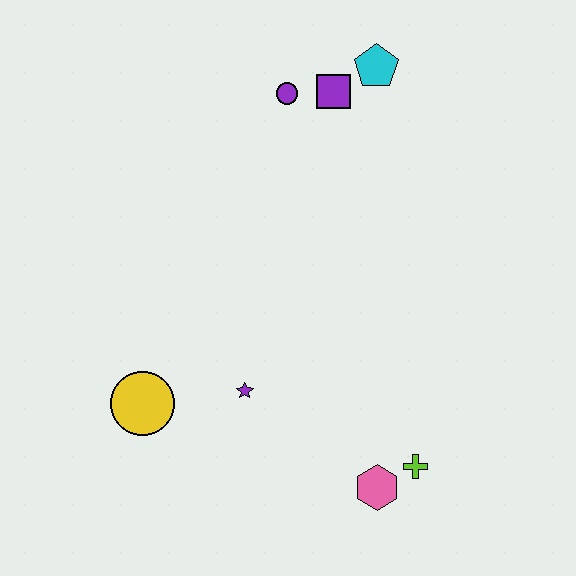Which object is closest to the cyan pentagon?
The purple square is closest to the cyan pentagon.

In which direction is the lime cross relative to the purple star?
The lime cross is to the right of the purple star.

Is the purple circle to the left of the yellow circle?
No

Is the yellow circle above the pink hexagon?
Yes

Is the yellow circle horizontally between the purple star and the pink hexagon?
No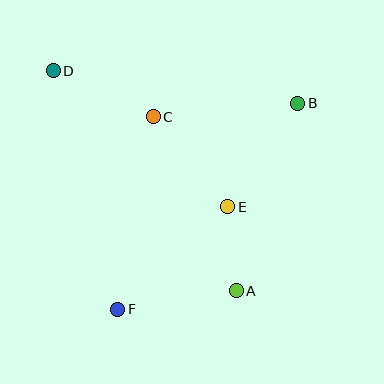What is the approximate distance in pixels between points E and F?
The distance between E and F is approximately 150 pixels.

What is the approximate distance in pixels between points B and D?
The distance between B and D is approximately 247 pixels.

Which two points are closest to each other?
Points A and E are closest to each other.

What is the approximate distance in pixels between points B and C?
The distance between B and C is approximately 145 pixels.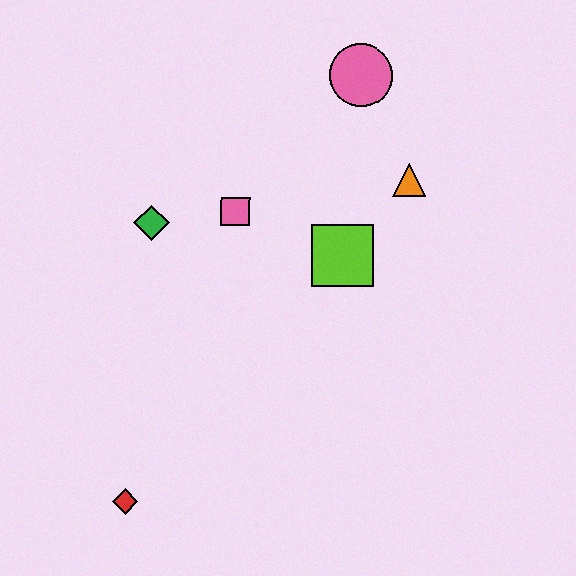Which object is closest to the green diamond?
The pink square is closest to the green diamond.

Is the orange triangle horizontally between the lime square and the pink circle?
No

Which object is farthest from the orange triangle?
The red diamond is farthest from the orange triangle.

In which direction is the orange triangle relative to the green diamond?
The orange triangle is to the right of the green diamond.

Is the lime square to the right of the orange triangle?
No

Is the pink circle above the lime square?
Yes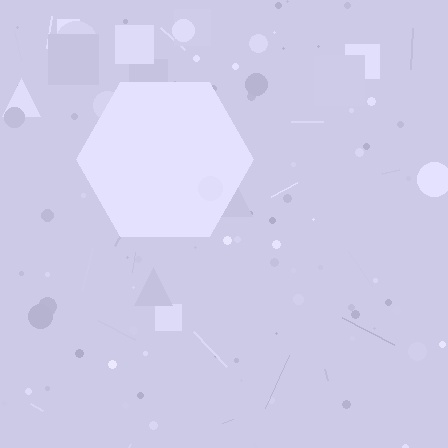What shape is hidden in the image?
A hexagon is hidden in the image.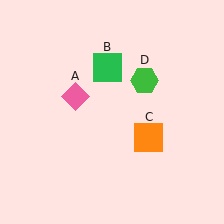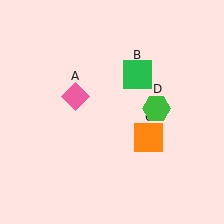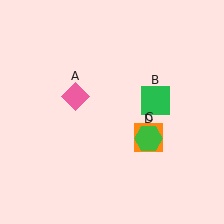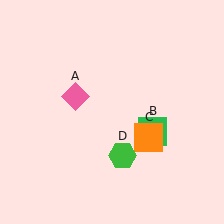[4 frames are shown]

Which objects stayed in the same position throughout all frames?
Pink diamond (object A) and orange square (object C) remained stationary.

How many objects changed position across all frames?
2 objects changed position: green square (object B), green hexagon (object D).